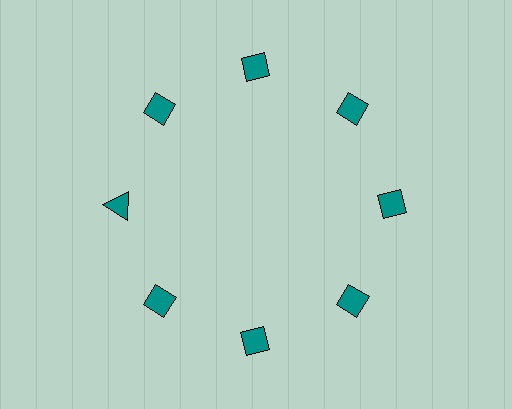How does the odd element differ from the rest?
It has a different shape: triangle instead of diamond.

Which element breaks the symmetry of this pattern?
The teal triangle at roughly the 9 o'clock position breaks the symmetry. All other shapes are teal diamonds.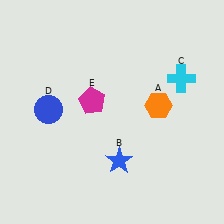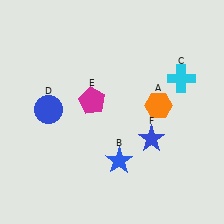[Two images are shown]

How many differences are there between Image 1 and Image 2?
There is 1 difference between the two images.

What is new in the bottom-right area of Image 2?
A blue star (F) was added in the bottom-right area of Image 2.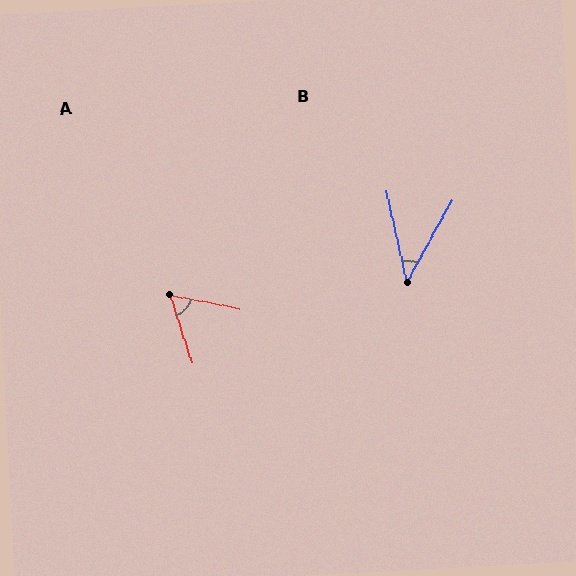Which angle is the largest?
A, at approximately 62 degrees.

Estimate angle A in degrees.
Approximately 62 degrees.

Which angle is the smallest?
B, at approximately 42 degrees.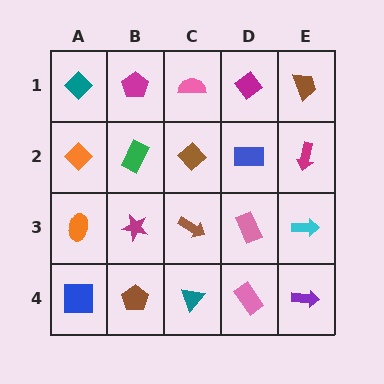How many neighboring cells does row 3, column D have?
4.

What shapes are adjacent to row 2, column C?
A pink semicircle (row 1, column C), a brown arrow (row 3, column C), a green rectangle (row 2, column B), a blue rectangle (row 2, column D).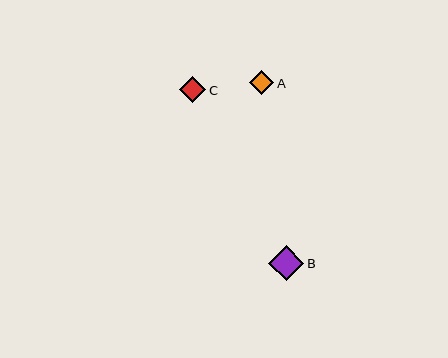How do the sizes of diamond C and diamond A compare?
Diamond C and diamond A are approximately the same size.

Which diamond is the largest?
Diamond B is the largest with a size of approximately 35 pixels.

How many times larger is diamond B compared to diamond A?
Diamond B is approximately 1.4 times the size of diamond A.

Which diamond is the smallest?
Diamond A is the smallest with a size of approximately 24 pixels.